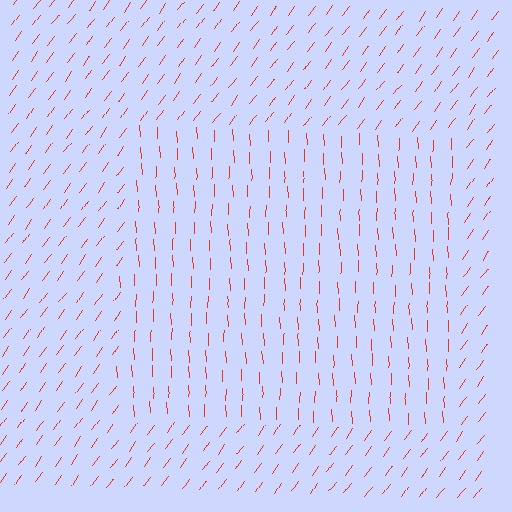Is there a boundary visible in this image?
Yes, there is a texture boundary formed by a change in line orientation.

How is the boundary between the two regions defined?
The boundary is defined purely by a change in line orientation (approximately 38 degrees difference). All lines are the same color and thickness.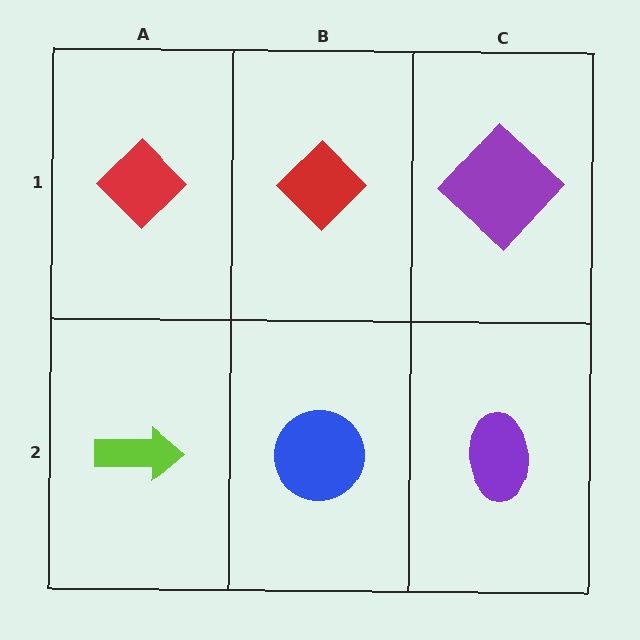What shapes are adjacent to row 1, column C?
A purple ellipse (row 2, column C), a red diamond (row 1, column B).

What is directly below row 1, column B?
A blue circle.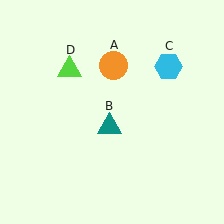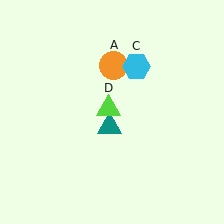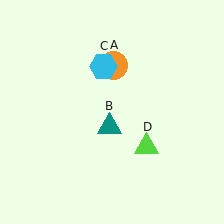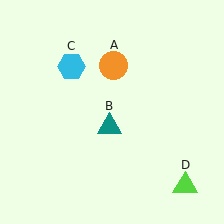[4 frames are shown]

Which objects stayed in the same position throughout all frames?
Orange circle (object A) and teal triangle (object B) remained stationary.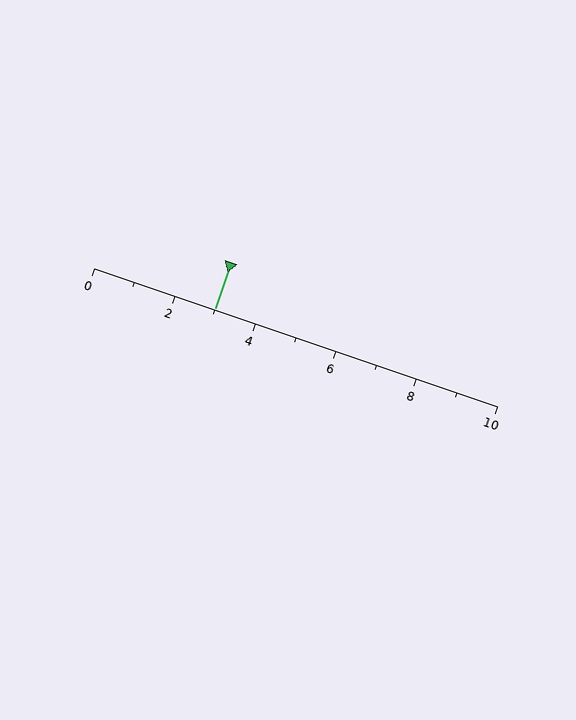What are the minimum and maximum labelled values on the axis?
The axis runs from 0 to 10.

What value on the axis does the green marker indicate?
The marker indicates approximately 3.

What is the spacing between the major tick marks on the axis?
The major ticks are spaced 2 apart.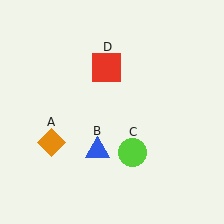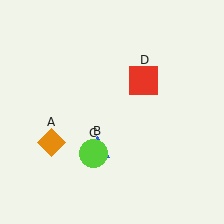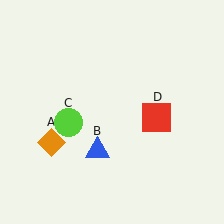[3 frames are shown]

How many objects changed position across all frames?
2 objects changed position: lime circle (object C), red square (object D).